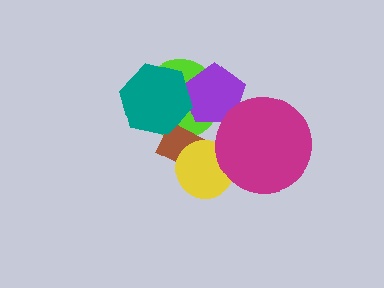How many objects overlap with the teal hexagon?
2 objects overlap with the teal hexagon.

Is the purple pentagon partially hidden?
Yes, it is partially covered by another shape.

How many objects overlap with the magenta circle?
2 objects overlap with the magenta circle.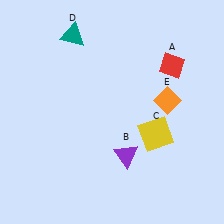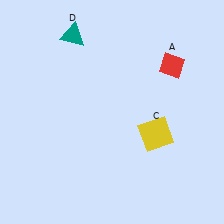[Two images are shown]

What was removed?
The purple triangle (B), the orange diamond (E) were removed in Image 2.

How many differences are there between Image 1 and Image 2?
There are 2 differences between the two images.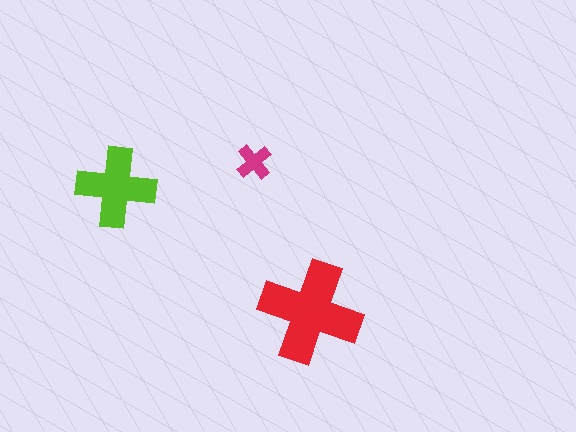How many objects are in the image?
There are 3 objects in the image.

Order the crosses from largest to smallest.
the red one, the lime one, the magenta one.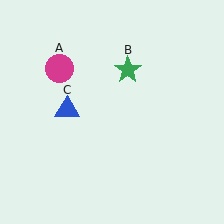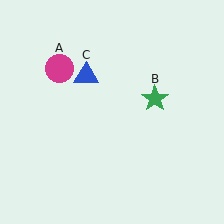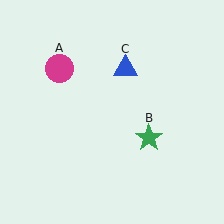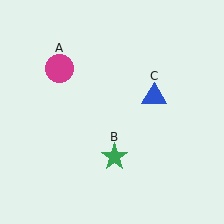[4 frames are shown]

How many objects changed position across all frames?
2 objects changed position: green star (object B), blue triangle (object C).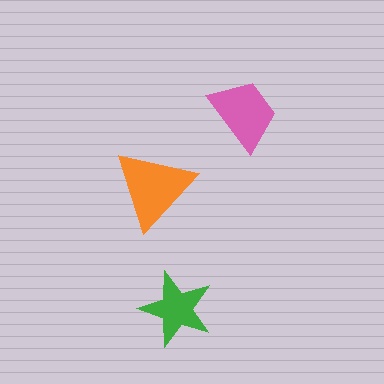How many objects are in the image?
There are 3 objects in the image.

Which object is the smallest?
The green star.